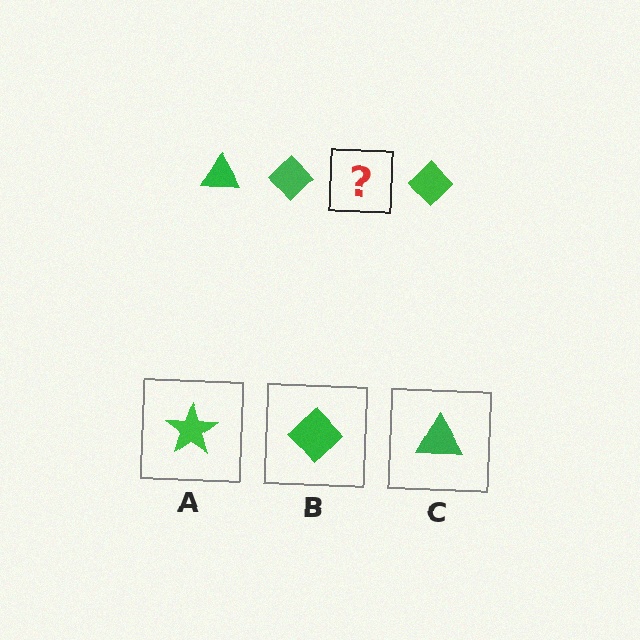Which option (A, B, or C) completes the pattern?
C.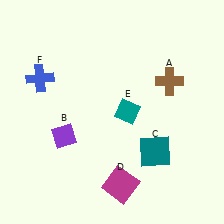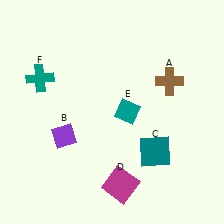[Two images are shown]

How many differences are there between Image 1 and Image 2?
There is 1 difference between the two images.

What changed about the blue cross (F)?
In Image 1, F is blue. In Image 2, it changed to teal.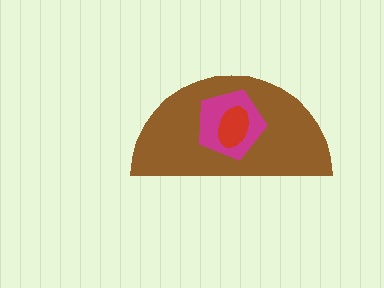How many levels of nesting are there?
3.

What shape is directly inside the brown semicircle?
The magenta pentagon.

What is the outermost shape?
The brown semicircle.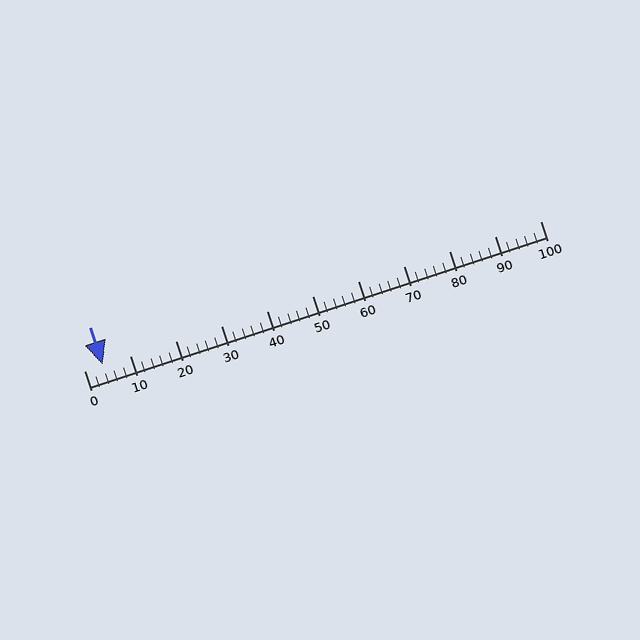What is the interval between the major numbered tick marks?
The major tick marks are spaced 10 units apart.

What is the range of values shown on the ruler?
The ruler shows values from 0 to 100.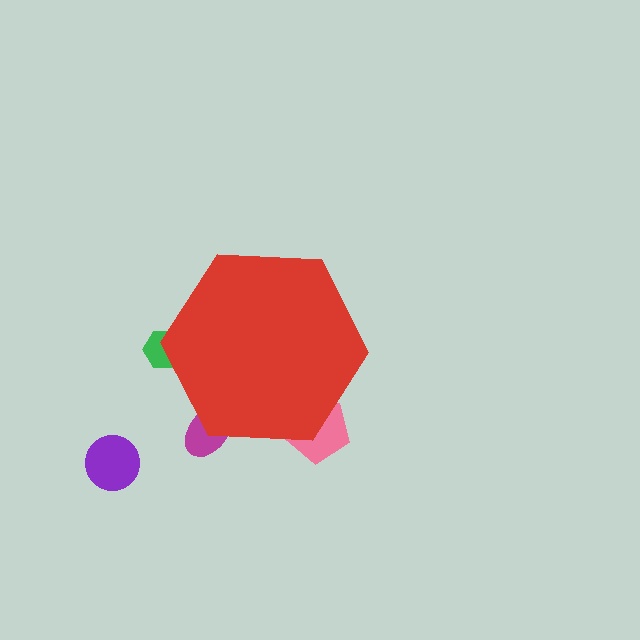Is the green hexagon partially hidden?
Yes, the green hexagon is partially hidden behind the red hexagon.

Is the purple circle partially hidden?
No, the purple circle is fully visible.